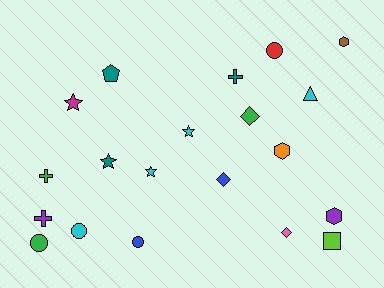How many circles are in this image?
There are 4 circles.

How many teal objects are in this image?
There are 3 teal objects.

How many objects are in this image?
There are 20 objects.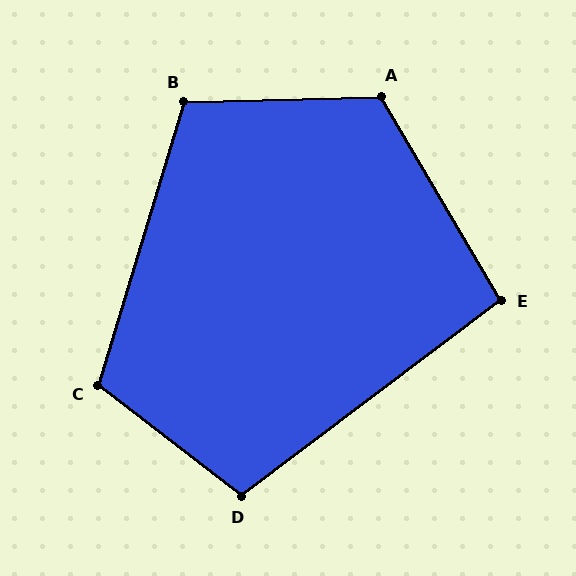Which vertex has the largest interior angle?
A, at approximately 119 degrees.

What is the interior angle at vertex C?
Approximately 111 degrees (obtuse).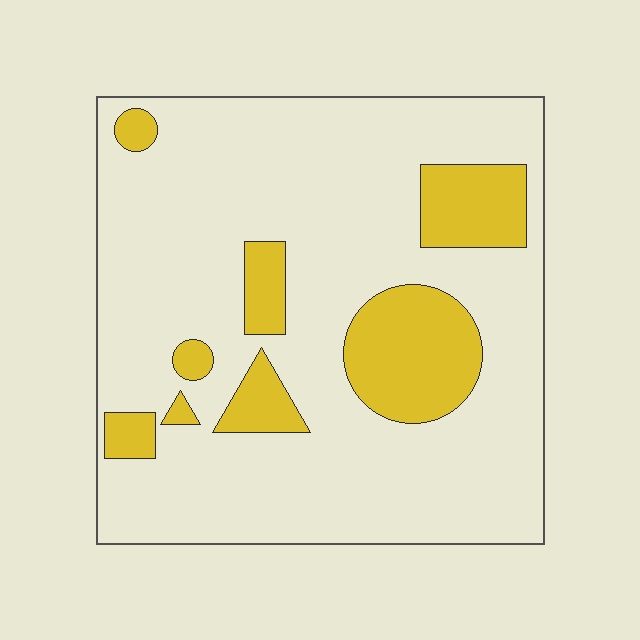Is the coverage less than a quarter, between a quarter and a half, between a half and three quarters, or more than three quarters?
Less than a quarter.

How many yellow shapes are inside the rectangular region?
8.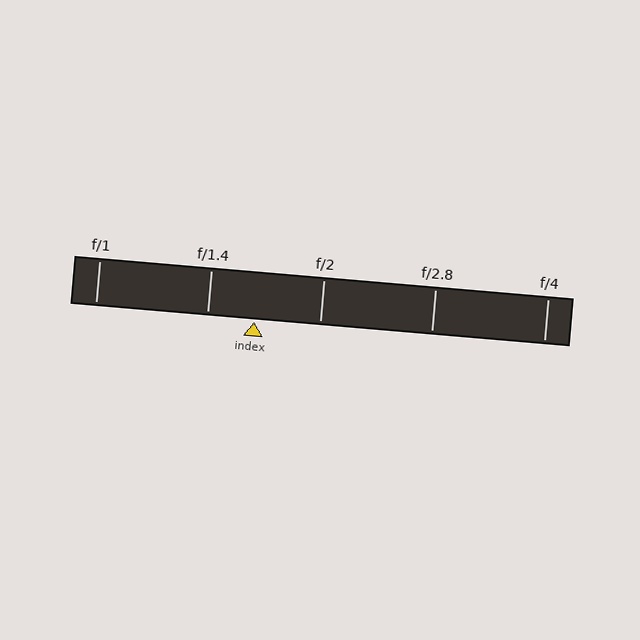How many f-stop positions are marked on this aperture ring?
There are 5 f-stop positions marked.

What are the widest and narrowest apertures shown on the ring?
The widest aperture shown is f/1 and the narrowest is f/4.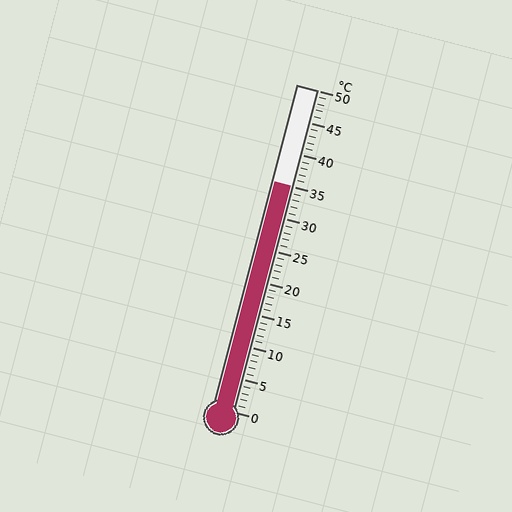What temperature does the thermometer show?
The thermometer shows approximately 35°C.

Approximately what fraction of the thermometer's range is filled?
The thermometer is filled to approximately 70% of its range.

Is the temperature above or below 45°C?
The temperature is below 45°C.